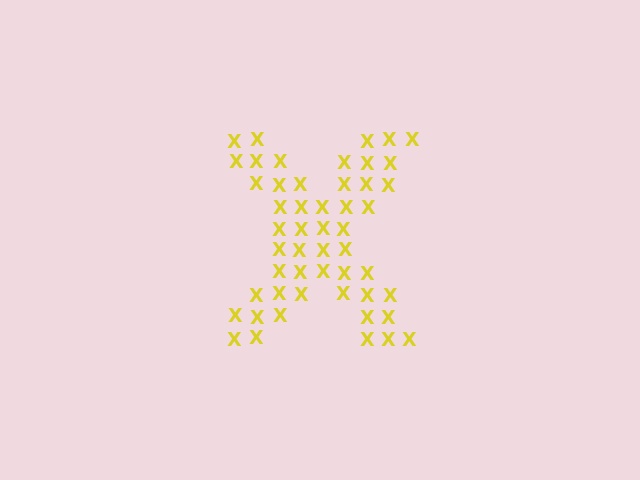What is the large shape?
The large shape is the letter X.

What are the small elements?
The small elements are letter X's.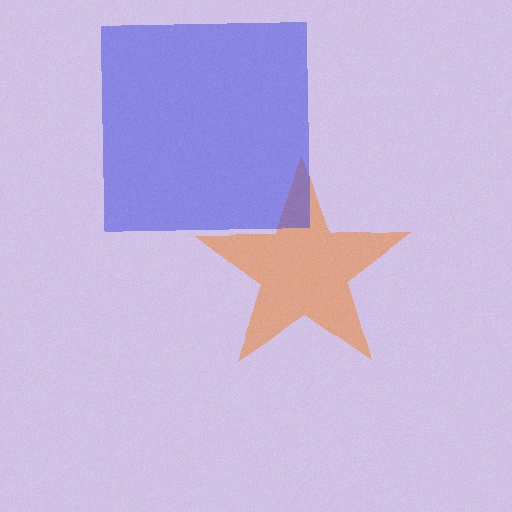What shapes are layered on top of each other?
The layered shapes are: an orange star, a blue square.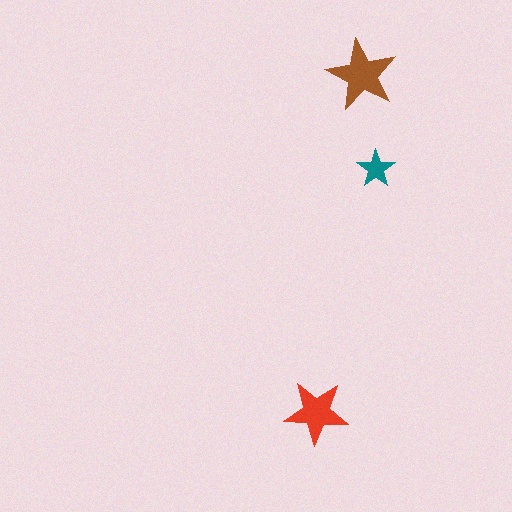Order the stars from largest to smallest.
the brown one, the red one, the teal one.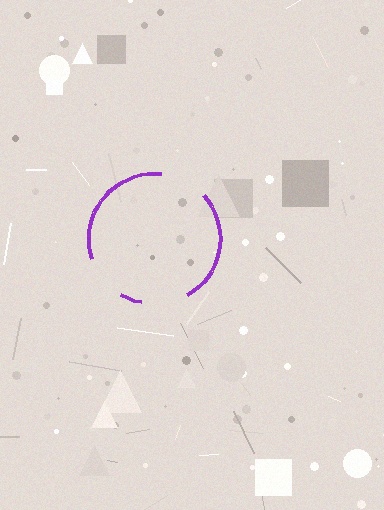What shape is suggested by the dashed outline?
The dashed outline suggests a circle.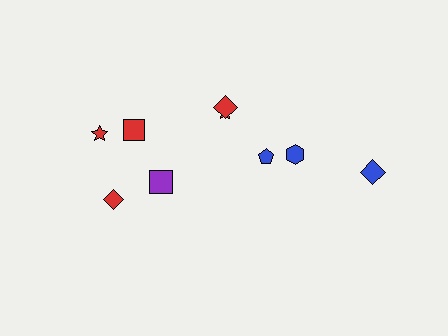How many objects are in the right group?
There are 3 objects.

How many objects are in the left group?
There are 6 objects.